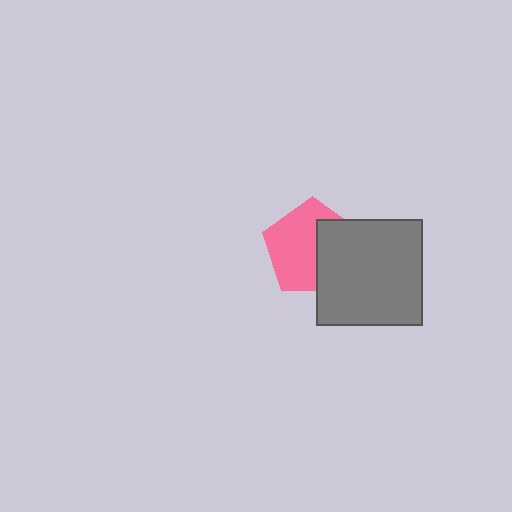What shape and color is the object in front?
The object in front is a gray square.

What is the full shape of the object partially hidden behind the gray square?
The partially hidden object is a pink pentagon.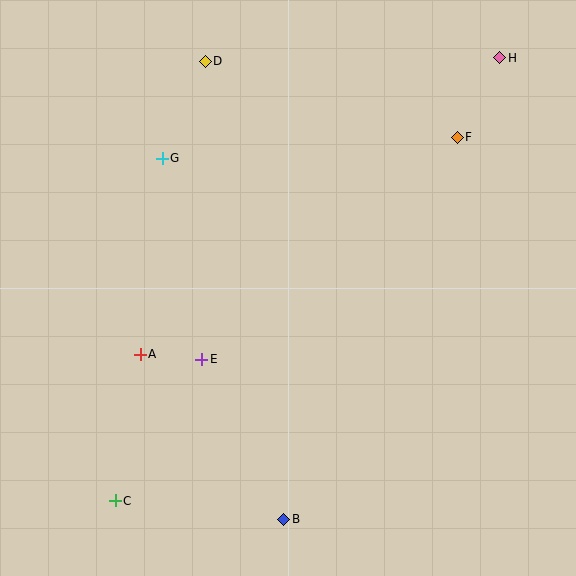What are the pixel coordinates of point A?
Point A is at (140, 354).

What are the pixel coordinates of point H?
Point H is at (500, 58).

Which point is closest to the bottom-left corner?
Point C is closest to the bottom-left corner.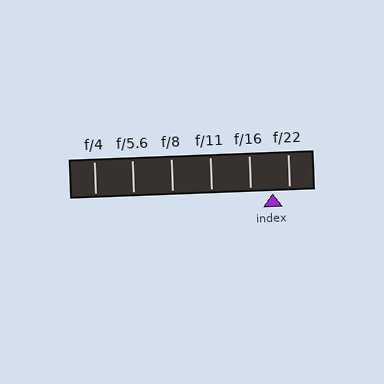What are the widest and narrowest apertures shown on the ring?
The widest aperture shown is f/4 and the narrowest is f/22.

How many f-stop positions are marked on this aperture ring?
There are 6 f-stop positions marked.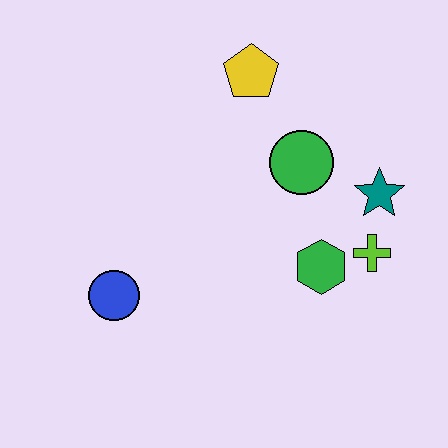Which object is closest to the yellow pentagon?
The green circle is closest to the yellow pentagon.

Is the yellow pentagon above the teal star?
Yes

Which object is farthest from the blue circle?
The teal star is farthest from the blue circle.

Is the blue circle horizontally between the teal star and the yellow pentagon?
No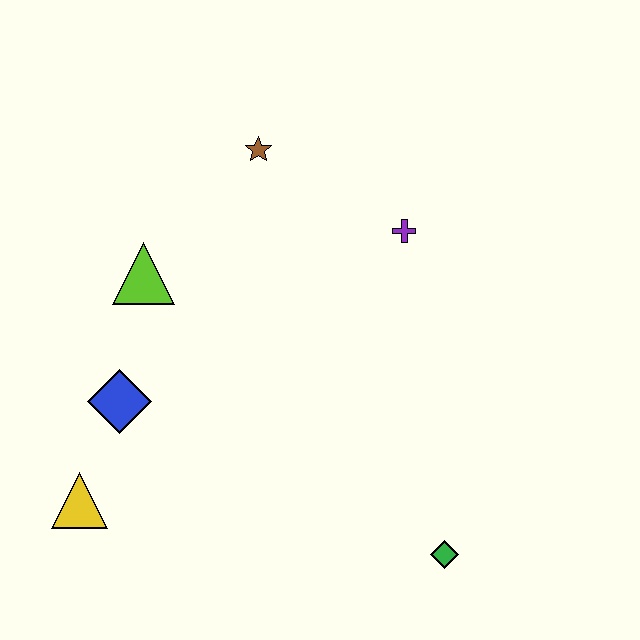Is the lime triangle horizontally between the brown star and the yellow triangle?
Yes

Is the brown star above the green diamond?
Yes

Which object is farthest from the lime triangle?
The green diamond is farthest from the lime triangle.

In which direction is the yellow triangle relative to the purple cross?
The yellow triangle is to the left of the purple cross.